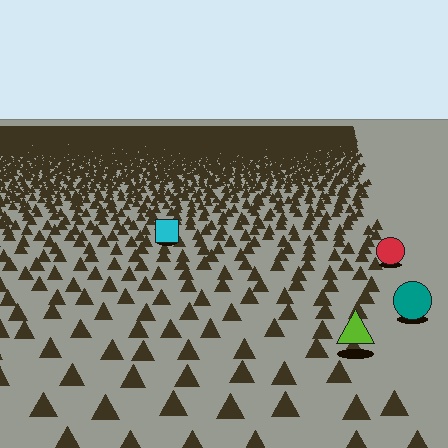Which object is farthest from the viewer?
The cyan square is farthest from the viewer. It appears smaller and the ground texture around it is denser.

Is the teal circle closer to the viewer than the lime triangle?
No. The lime triangle is closer — you can tell from the texture gradient: the ground texture is coarser near it.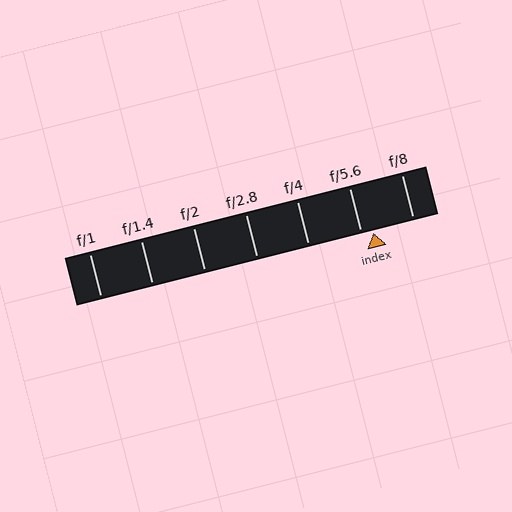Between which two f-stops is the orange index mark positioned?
The index mark is between f/5.6 and f/8.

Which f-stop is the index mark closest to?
The index mark is closest to f/5.6.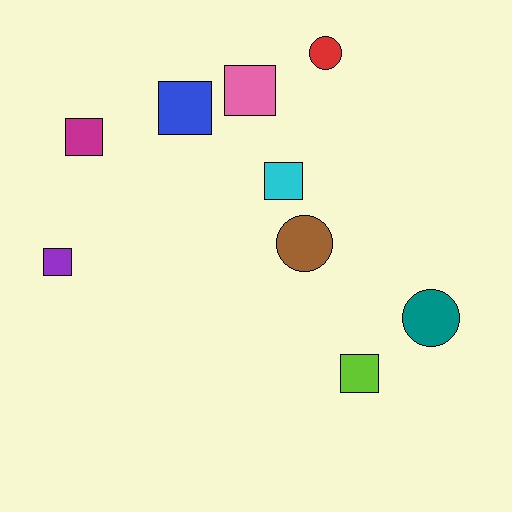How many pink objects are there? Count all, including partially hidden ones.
There is 1 pink object.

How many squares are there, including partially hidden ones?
There are 6 squares.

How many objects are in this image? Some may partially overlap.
There are 9 objects.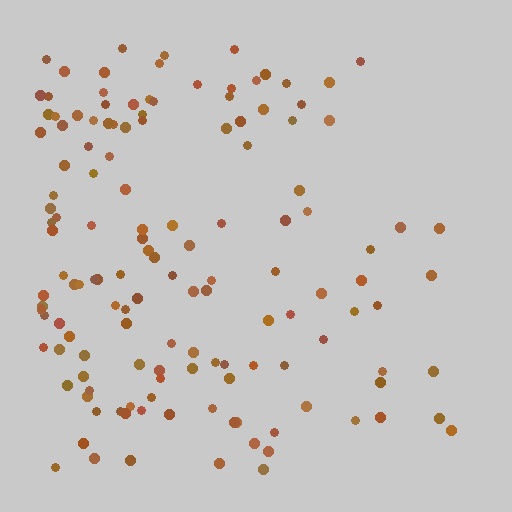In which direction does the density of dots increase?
From right to left, with the left side densest.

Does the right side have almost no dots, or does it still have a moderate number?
Still a moderate number, just noticeably fewer than the left.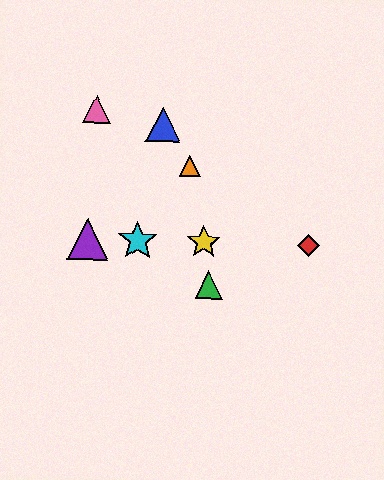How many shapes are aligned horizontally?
4 shapes (the red diamond, the yellow star, the purple triangle, the cyan star) are aligned horizontally.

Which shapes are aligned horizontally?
The red diamond, the yellow star, the purple triangle, the cyan star are aligned horizontally.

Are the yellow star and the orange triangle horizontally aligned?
No, the yellow star is at y≈242 and the orange triangle is at y≈166.